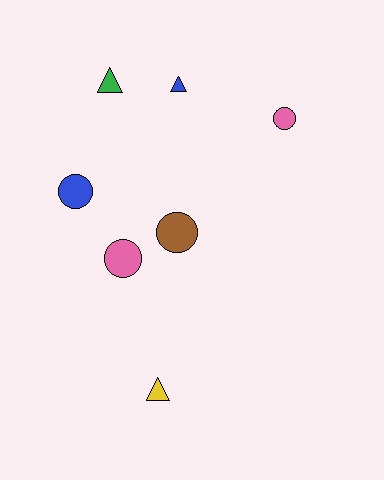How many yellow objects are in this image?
There is 1 yellow object.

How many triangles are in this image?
There are 3 triangles.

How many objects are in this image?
There are 7 objects.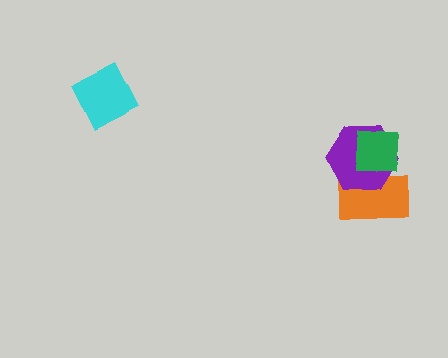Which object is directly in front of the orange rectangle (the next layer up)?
The purple hexagon is directly in front of the orange rectangle.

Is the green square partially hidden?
No, no other shape covers it.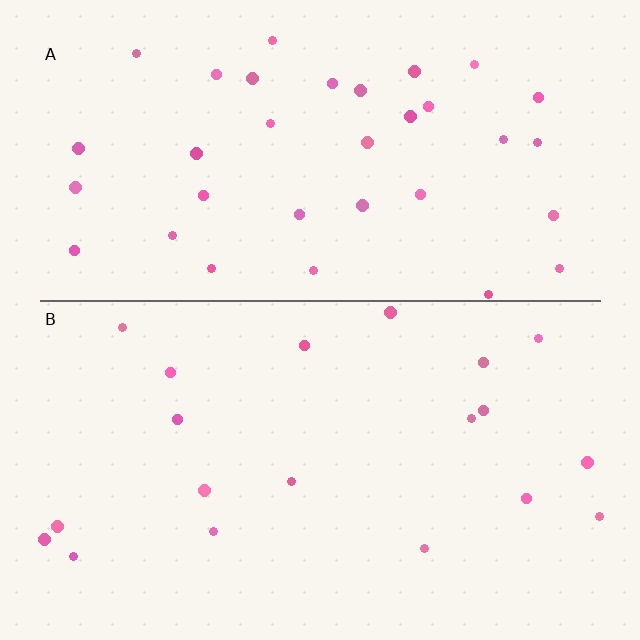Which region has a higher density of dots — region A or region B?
A (the top).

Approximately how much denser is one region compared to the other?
Approximately 1.8× — region A over region B.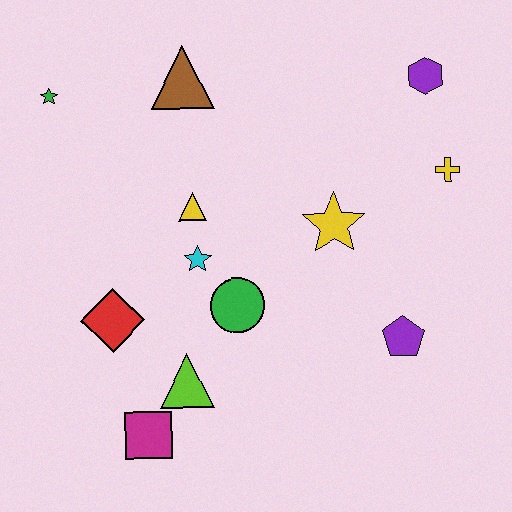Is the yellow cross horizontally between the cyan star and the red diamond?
No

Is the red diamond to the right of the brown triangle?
No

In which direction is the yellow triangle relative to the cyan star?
The yellow triangle is above the cyan star.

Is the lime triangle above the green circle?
No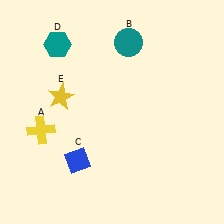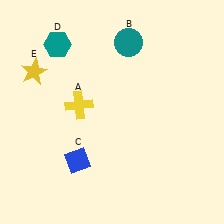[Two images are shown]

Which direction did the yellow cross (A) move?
The yellow cross (A) moved right.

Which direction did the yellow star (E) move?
The yellow star (E) moved left.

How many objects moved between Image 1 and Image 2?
2 objects moved between the two images.